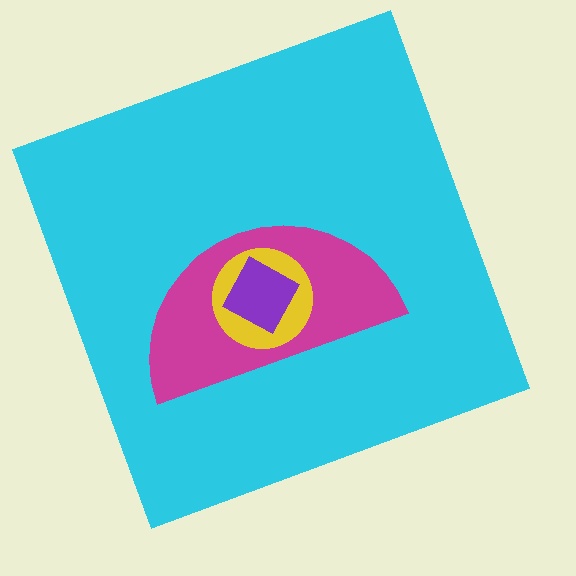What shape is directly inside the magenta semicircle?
The yellow circle.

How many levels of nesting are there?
4.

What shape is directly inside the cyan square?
The magenta semicircle.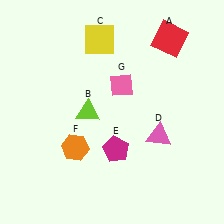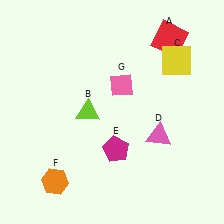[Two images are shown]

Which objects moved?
The objects that moved are: the yellow square (C), the orange hexagon (F).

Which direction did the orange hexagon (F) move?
The orange hexagon (F) moved down.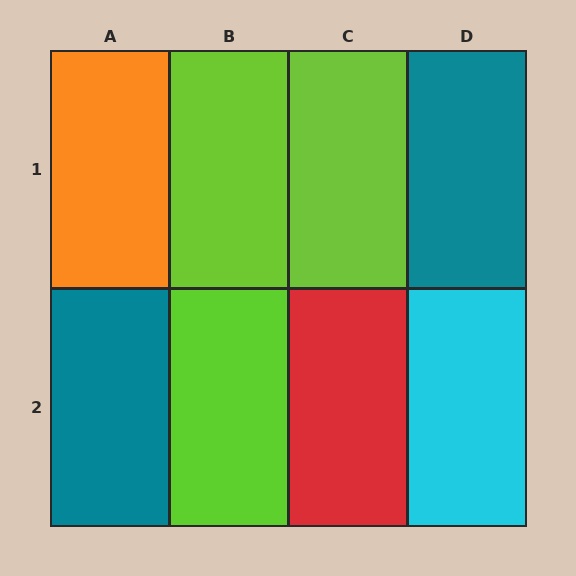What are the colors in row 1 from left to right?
Orange, lime, lime, teal.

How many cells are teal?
2 cells are teal.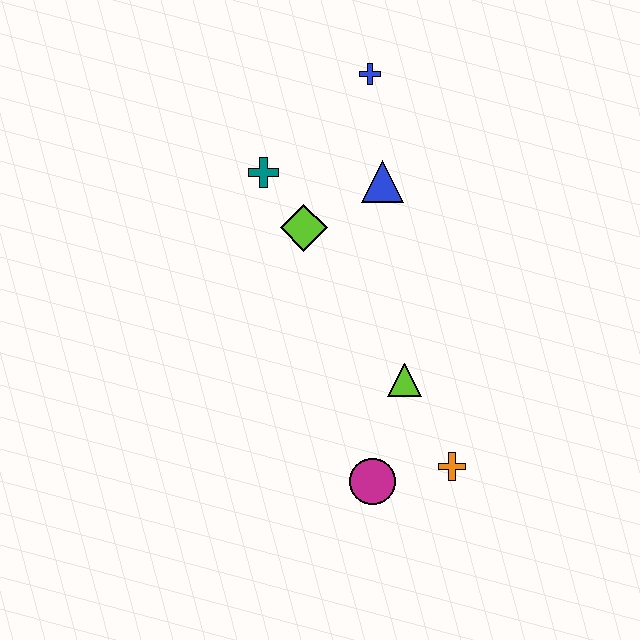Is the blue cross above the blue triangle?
Yes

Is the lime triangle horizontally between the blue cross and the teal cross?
No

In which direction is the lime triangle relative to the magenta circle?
The lime triangle is above the magenta circle.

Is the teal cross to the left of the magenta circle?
Yes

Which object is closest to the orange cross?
The magenta circle is closest to the orange cross.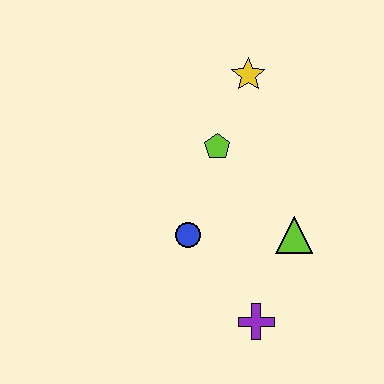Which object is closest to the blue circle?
The lime pentagon is closest to the blue circle.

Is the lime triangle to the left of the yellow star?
No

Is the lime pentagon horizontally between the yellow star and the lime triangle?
No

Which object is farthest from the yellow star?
The purple cross is farthest from the yellow star.